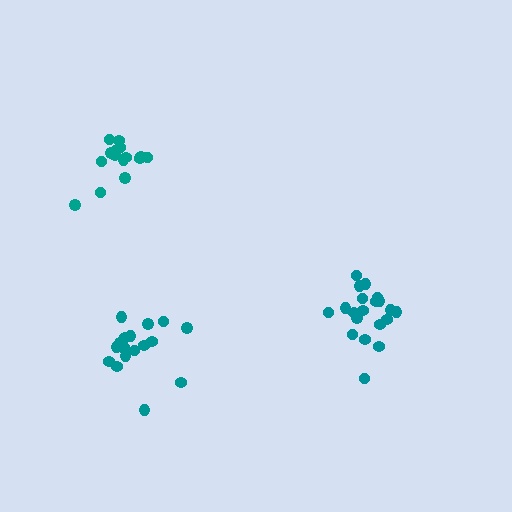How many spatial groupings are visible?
There are 3 spatial groupings.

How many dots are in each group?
Group 1: 18 dots, Group 2: 20 dots, Group 3: 15 dots (53 total).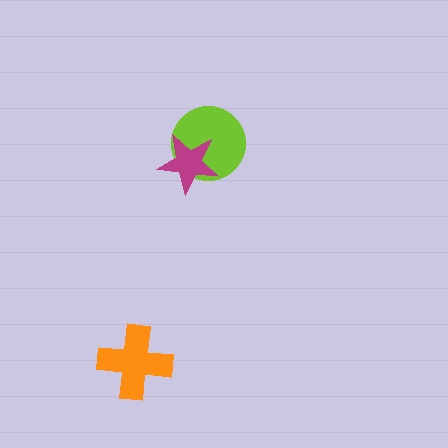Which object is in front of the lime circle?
The magenta star is in front of the lime circle.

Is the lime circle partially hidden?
Yes, it is partially covered by another shape.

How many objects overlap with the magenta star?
1 object overlaps with the magenta star.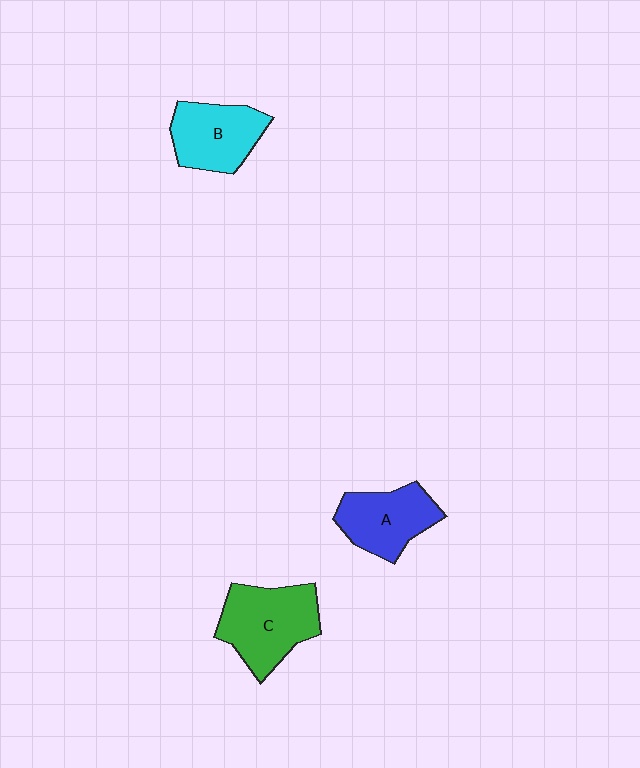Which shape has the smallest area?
Shape A (blue).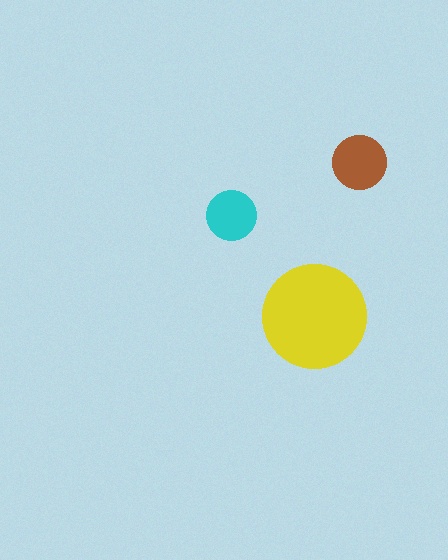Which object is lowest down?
The yellow circle is bottommost.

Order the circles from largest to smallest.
the yellow one, the brown one, the cyan one.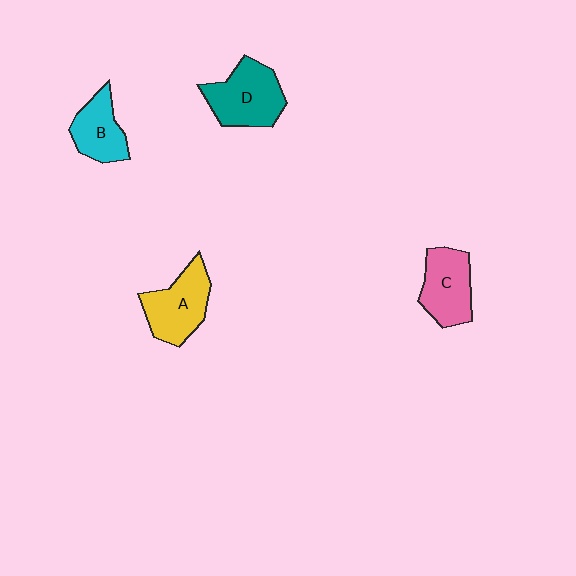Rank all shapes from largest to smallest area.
From largest to smallest: D (teal), A (yellow), C (pink), B (cyan).